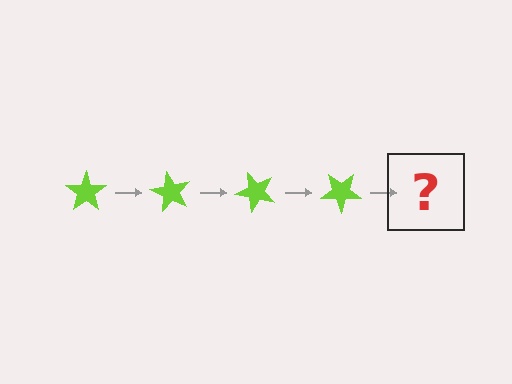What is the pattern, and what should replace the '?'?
The pattern is that the star rotates 60 degrees each step. The '?' should be a lime star rotated 240 degrees.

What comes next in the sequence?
The next element should be a lime star rotated 240 degrees.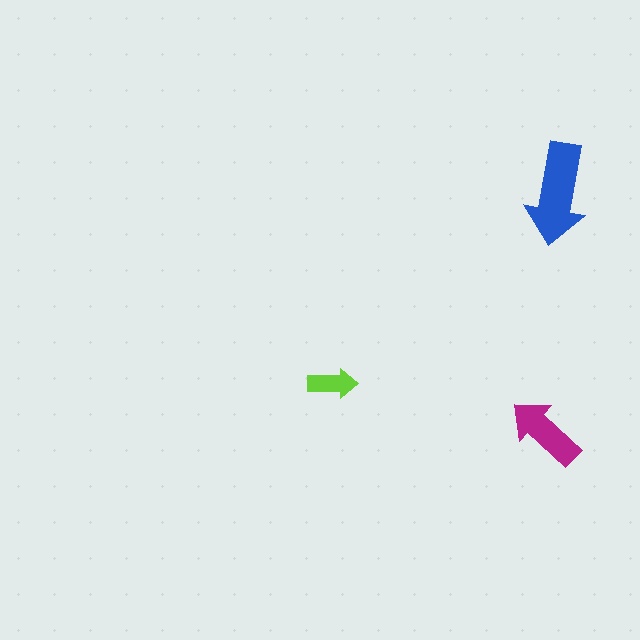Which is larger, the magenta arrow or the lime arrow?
The magenta one.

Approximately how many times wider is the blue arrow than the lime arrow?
About 2 times wider.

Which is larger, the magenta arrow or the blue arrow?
The blue one.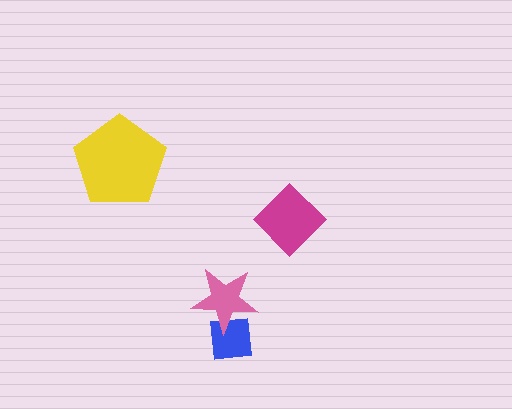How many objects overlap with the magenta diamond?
0 objects overlap with the magenta diamond.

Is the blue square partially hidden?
Yes, it is partially covered by another shape.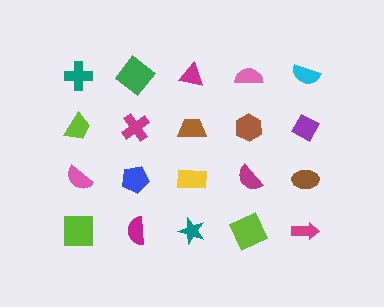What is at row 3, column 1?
A pink semicircle.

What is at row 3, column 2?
A blue pentagon.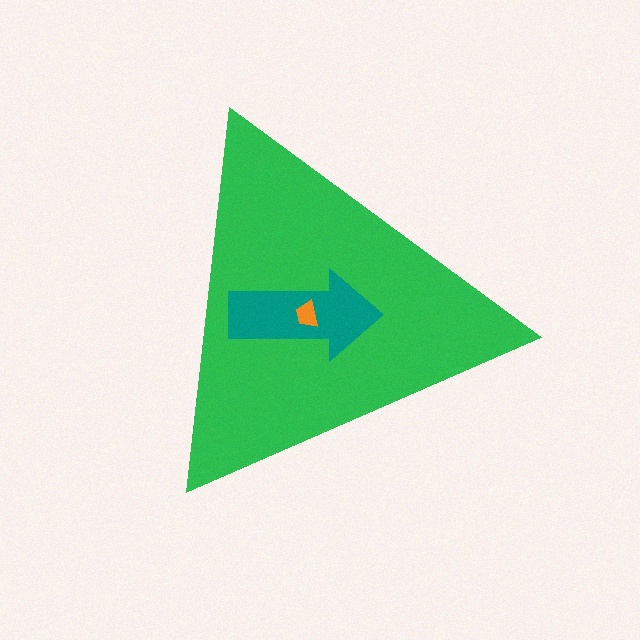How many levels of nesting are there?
3.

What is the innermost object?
The orange trapezoid.